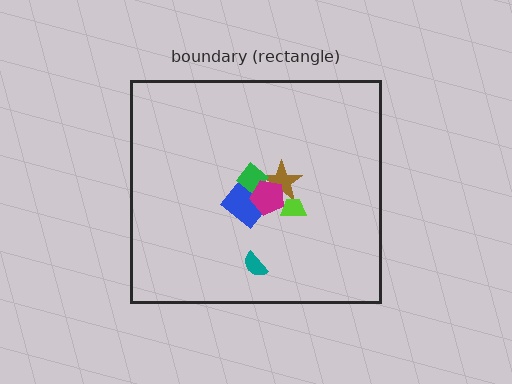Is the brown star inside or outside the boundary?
Inside.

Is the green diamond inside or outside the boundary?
Inside.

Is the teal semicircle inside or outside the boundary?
Inside.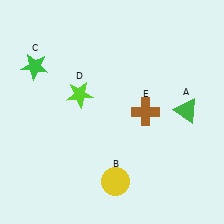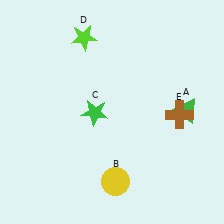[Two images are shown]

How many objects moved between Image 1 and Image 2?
3 objects moved between the two images.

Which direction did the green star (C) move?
The green star (C) moved right.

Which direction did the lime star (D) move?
The lime star (D) moved up.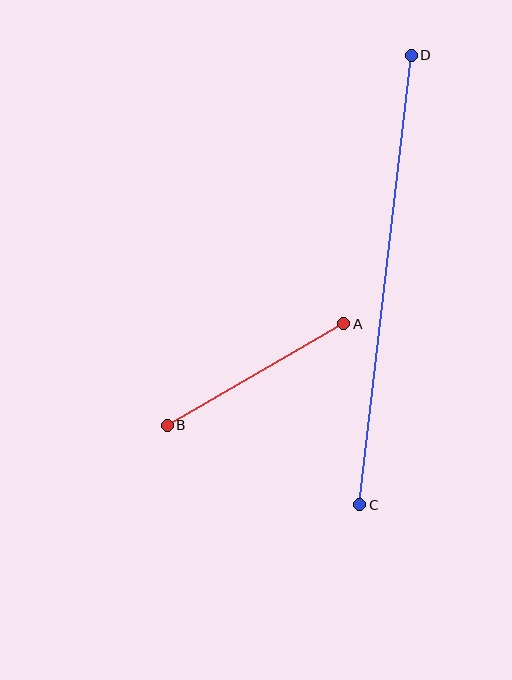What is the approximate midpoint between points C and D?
The midpoint is at approximately (386, 280) pixels.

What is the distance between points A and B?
The distance is approximately 204 pixels.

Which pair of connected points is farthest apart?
Points C and D are farthest apart.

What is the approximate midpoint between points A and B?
The midpoint is at approximately (255, 375) pixels.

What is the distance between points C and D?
The distance is approximately 452 pixels.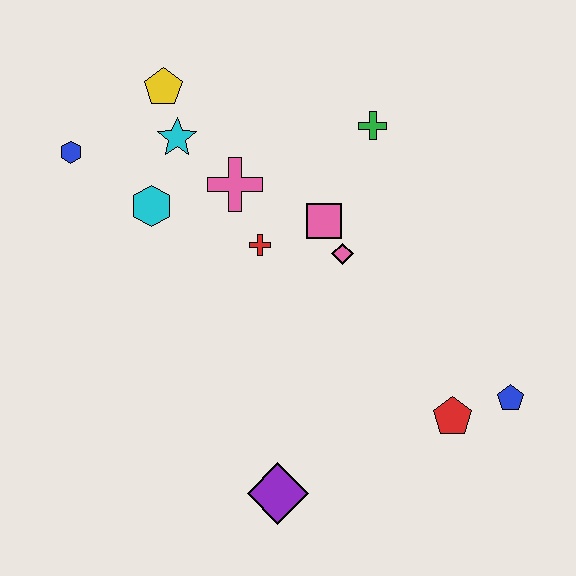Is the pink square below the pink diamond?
No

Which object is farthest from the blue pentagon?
The blue hexagon is farthest from the blue pentagon.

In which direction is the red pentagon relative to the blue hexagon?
The red pentagon is to the right of the blue hexagon.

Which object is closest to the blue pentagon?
The red pentagon is closest to the blue pentagon.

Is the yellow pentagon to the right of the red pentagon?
No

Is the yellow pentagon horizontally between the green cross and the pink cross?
No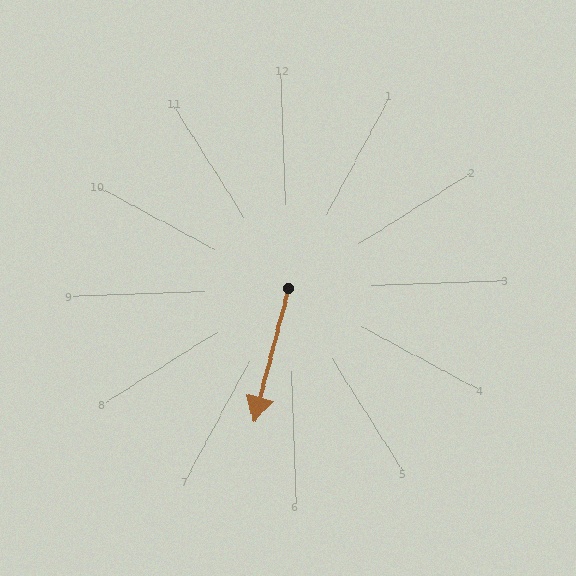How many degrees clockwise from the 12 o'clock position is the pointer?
Approximately 196 degrees.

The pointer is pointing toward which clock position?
Roughly 7 o'clock.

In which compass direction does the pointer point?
South.